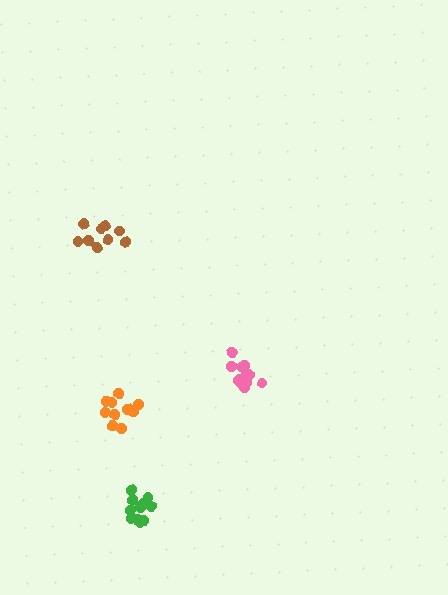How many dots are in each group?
Group 1: 11 dots, Group 2: 11 dots, Group 3: 9 dots, Group 4: 11 dots (42 total).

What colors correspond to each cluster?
The clusters are colored: pink, green, brown, orange.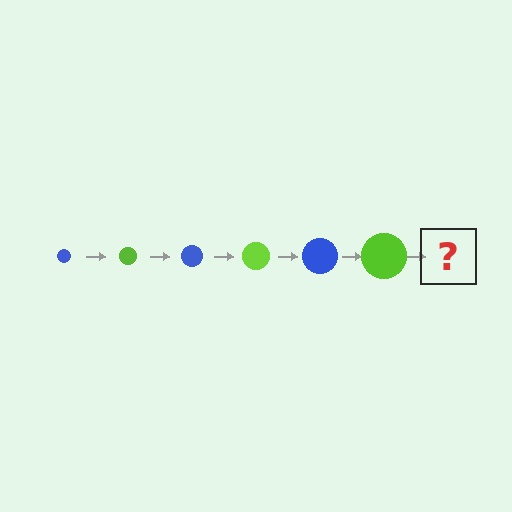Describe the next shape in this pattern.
It should be a blue circle, larger than the previous one.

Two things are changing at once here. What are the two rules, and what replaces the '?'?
The two rules are that the circle grows larger each step and the color cycles through blue and lime. The '?' should be a blue circle, larger than the previous one.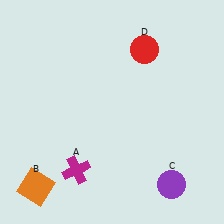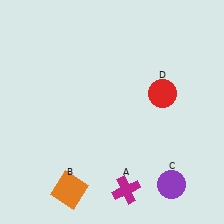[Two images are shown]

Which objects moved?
The objects that moved are: the magenta cross (A), the orange square (B), the red circle (D).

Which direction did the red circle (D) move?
The red circle (D) moved down.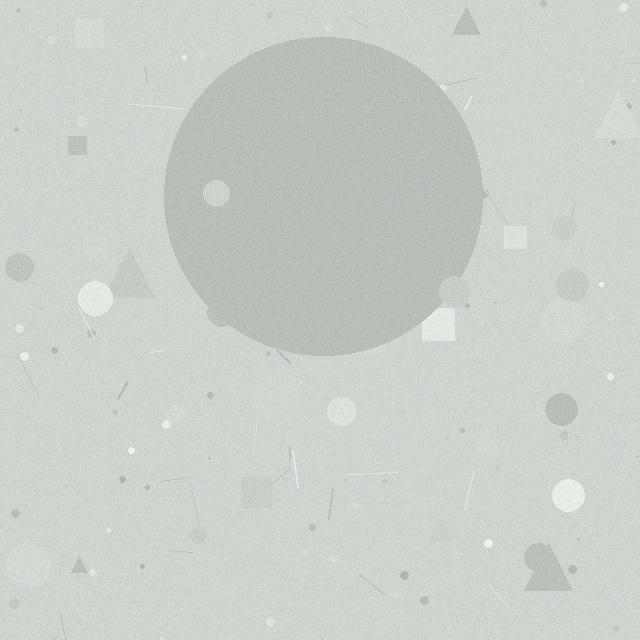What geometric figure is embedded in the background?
A circle is embedded in the background.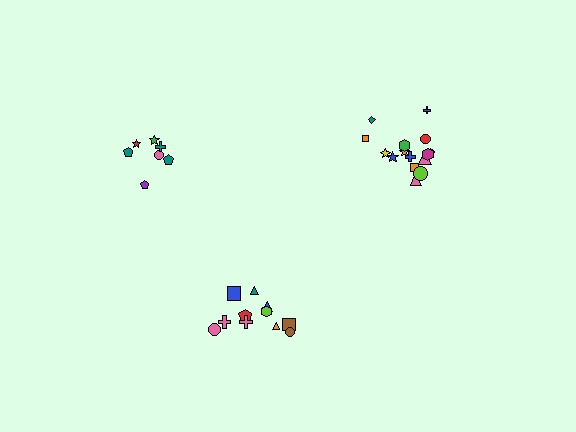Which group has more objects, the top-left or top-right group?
The top-right group.